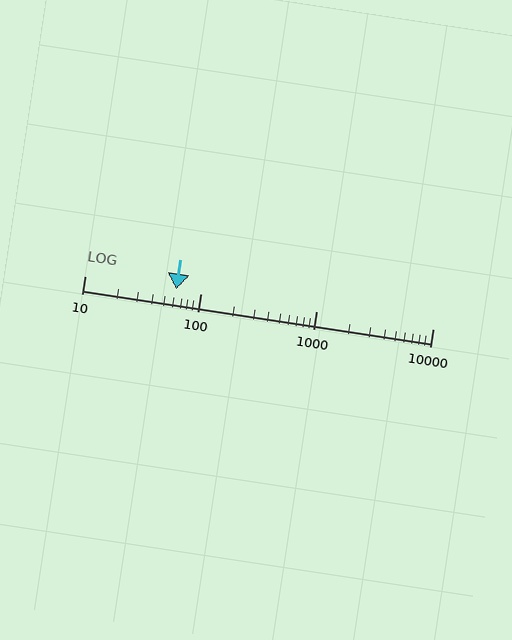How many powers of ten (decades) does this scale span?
The scale spans 3 decades, from 10 to 10000.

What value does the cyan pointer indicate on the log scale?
The pointer indicates approximately 62.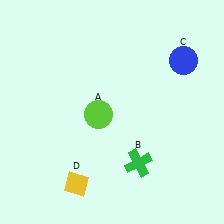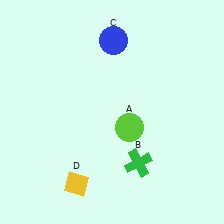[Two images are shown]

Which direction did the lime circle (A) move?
The lime circle (A) moved right.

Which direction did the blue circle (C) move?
The blue circle (C) moved left.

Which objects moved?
The objects that moved are: the lime circle (A), the blue circle (C).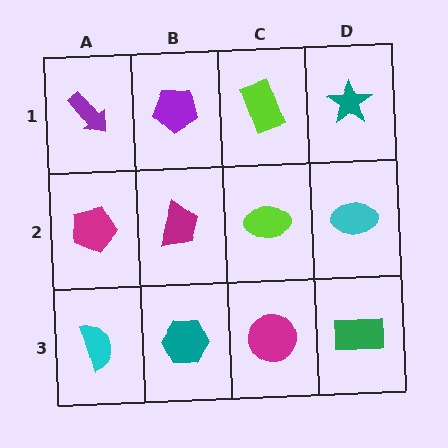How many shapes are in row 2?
4 shapes.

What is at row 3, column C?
A magenta circle.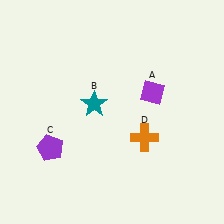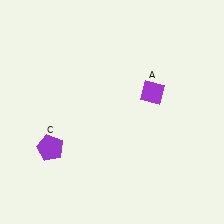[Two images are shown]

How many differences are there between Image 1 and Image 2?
There are 2 differences between the two images.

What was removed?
The orange cross (D), the teal star (B) were removed in Image 2.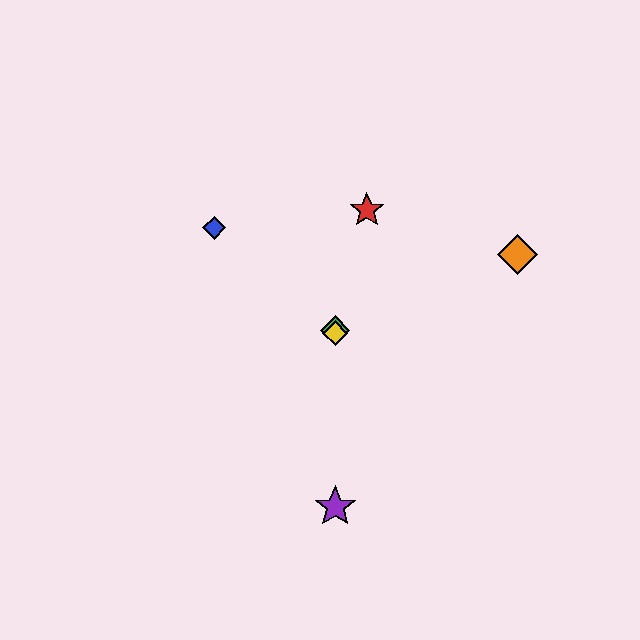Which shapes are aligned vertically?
The green diamond, the yellow diamond, the purple star are aligned vertically.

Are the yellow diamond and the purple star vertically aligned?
Yes, both are at x≈335.